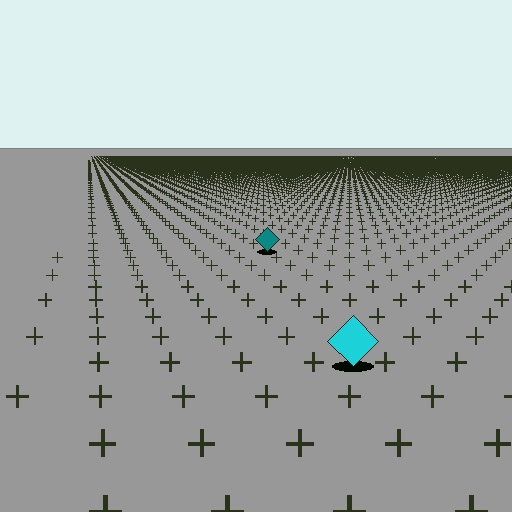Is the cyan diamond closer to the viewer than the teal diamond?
Yes. The cyan diamond is closer — you can tell from the texture gradient: the ground texture is coarser near it.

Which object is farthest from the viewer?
The teal diamond is farthest from the viewer. It appears smaller and the ground texture around it is denser.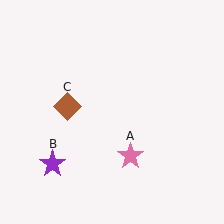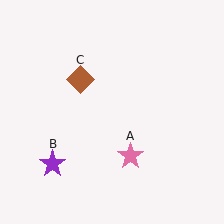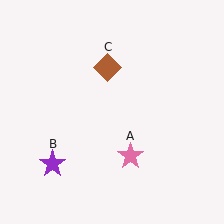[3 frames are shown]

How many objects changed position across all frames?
1 object changed position: brown diamond (object C).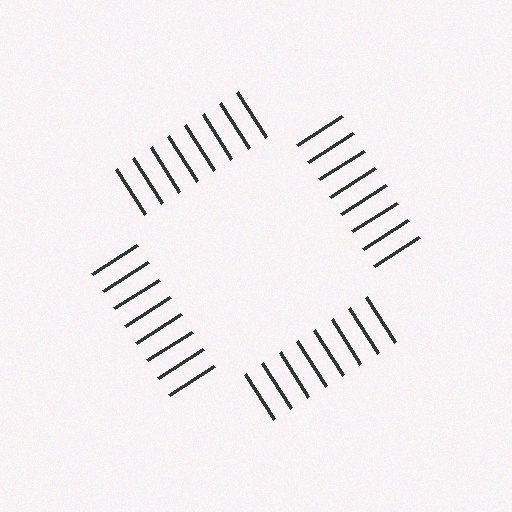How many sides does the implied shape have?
4 sides — the line-ends trace a square.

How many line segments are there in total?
32 — 8 along each of the 4 edges.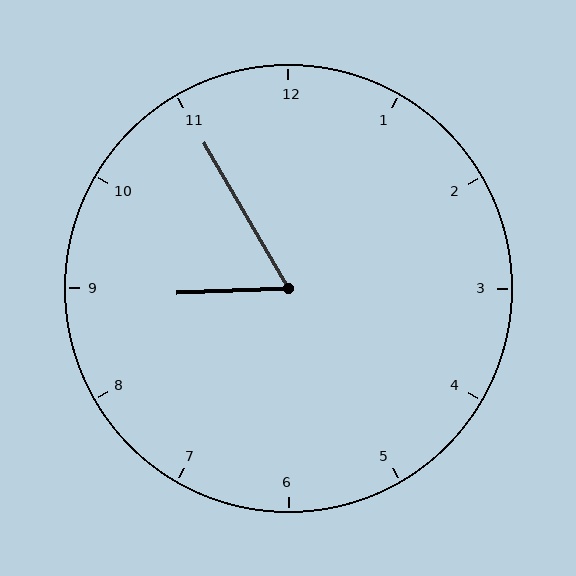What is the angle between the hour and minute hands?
Approximately 62 degrees.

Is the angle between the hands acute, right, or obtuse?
It is acute.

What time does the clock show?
8:55.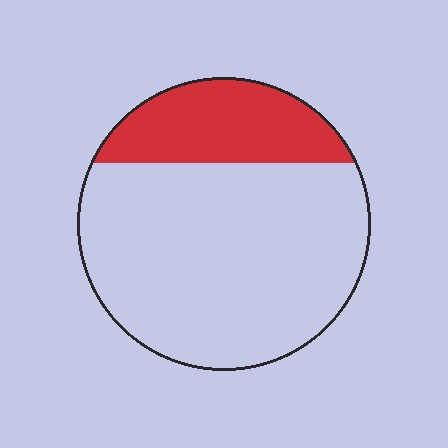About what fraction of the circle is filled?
About one quarter (1/4).